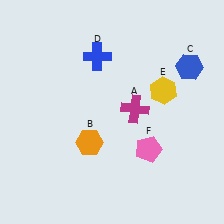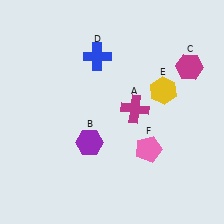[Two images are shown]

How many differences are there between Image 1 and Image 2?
There are 2 differences between the two images.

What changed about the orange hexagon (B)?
In Image 1, B is orange. In Image 2, it changed to purple.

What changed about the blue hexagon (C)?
In Image 1, C is blue. In Image 2, it changed to magenta.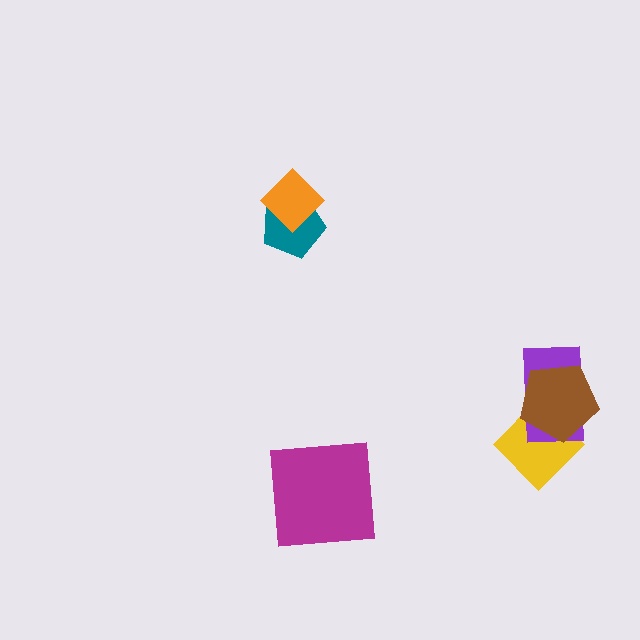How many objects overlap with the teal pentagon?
1 object overlaps with the teal pentagon.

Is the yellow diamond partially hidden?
Yes, it is partially covered by another shape.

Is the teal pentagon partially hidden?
Yes, it is partially covered by another shape.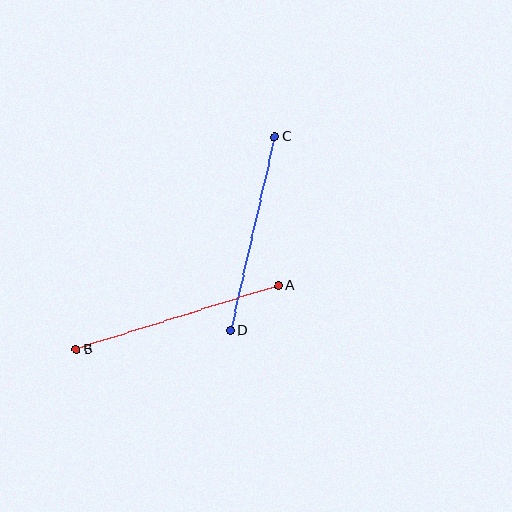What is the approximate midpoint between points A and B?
The midpoint is at approximately (177, 317) pixels.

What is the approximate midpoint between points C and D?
The midpoint is at approximately (252, 233) pixels.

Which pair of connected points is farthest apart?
Points A and B are farthest apart.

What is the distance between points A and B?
The distance is approximately 212 pixels.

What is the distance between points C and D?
The distance is approximately 199 pixels.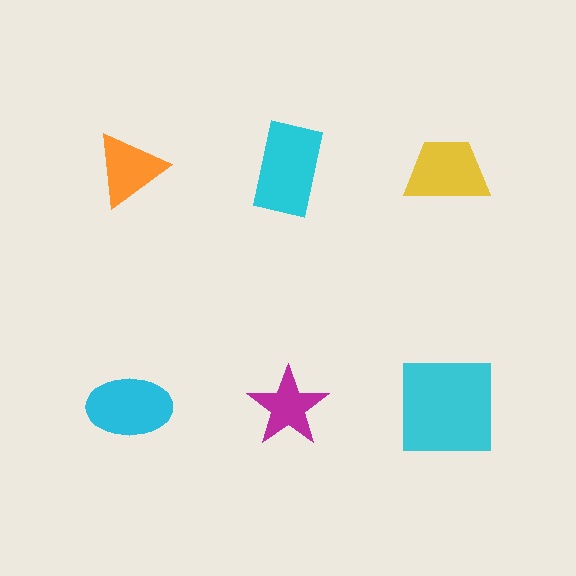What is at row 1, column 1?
An orange triangle.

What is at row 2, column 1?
A cyan ellipse.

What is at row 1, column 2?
A cyan rectangle.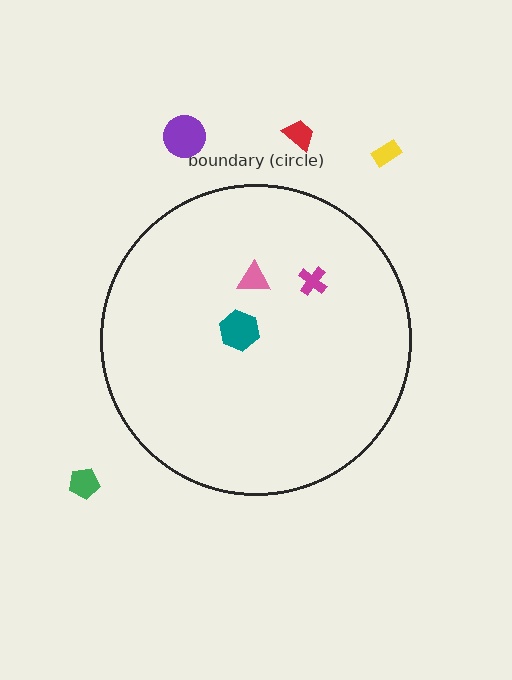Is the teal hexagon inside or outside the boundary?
Inside.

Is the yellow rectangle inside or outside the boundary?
Outside.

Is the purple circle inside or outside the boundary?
Outside.